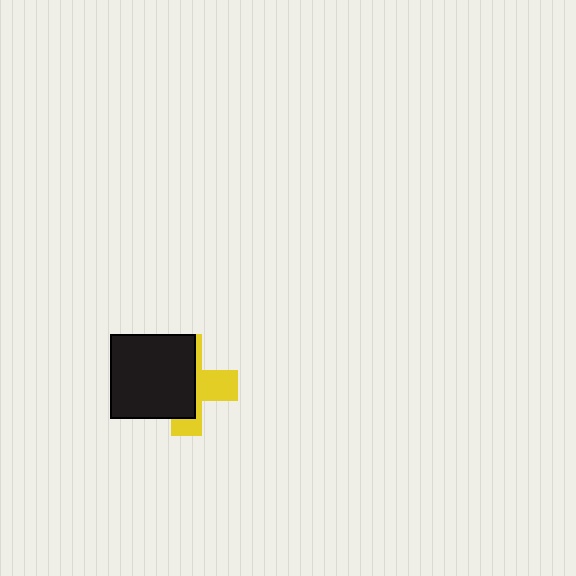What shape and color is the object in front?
The object in front is a black rectangle.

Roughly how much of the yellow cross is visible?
A small part of it is visible (roughly 40%).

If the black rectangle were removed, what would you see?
You would see the complete yellow cross.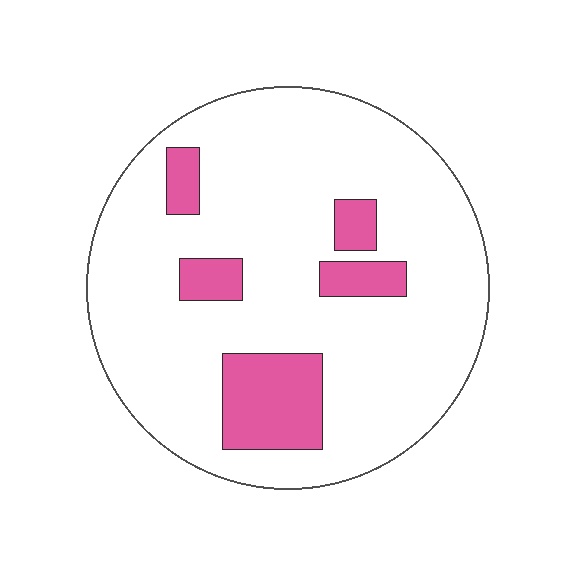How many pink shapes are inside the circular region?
5.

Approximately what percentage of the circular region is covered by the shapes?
Approximately 15%.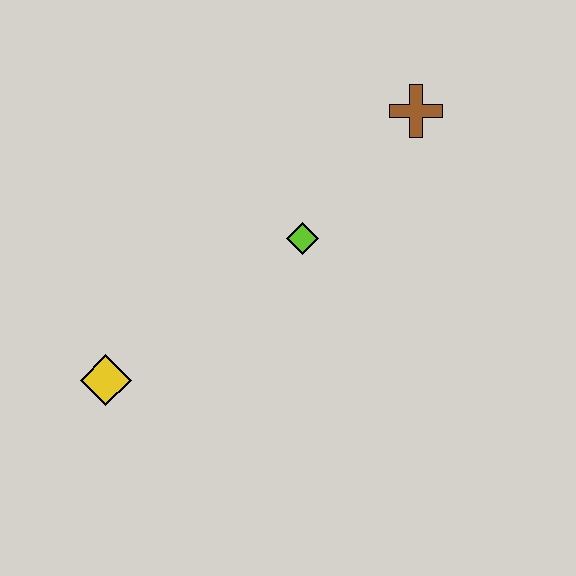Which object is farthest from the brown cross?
The yellow diamond is farthest from the brown cross.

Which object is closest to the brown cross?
The lime diamond is closest to the brown cross.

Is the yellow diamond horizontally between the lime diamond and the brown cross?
No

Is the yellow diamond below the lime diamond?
Yes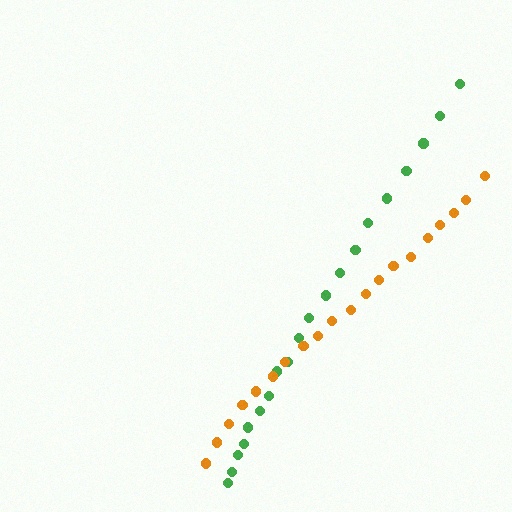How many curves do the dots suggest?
There are 2 distinct paths.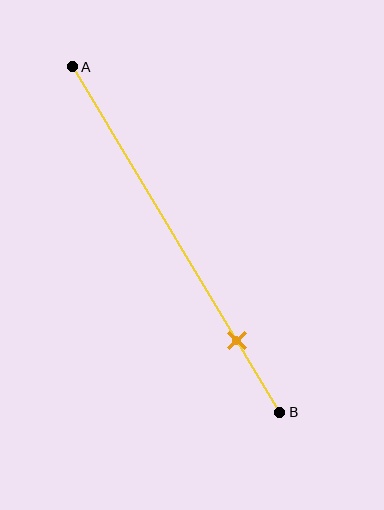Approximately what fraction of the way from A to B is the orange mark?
The orange mark is approximately 80% of the way from A to B.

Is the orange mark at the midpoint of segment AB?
No, the mark is at about 80% from A, not at the 50% midpoint.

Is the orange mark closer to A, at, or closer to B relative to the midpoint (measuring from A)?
The orange mark is closer to point B than the midpoint of segment AB.